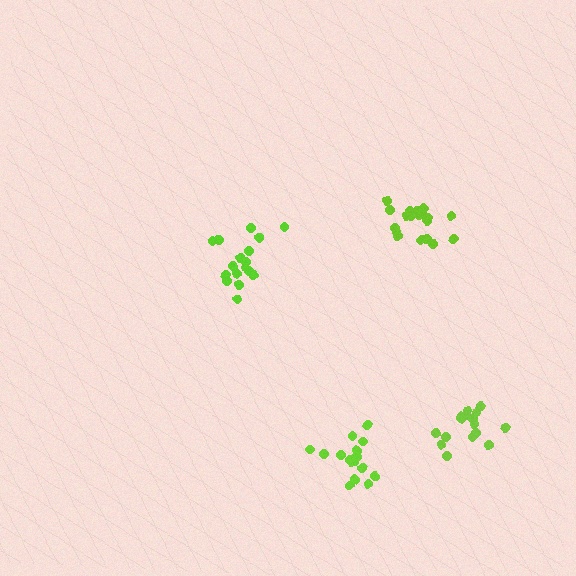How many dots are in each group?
Group 1: 20 dots, Group 2: 17 dots, Group 3: 17 dots, Group 4: 16 dots (70 total).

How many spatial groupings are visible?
There are 4 spatial groupings.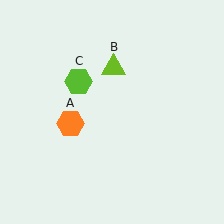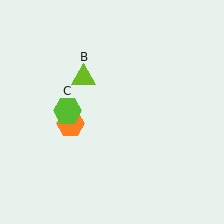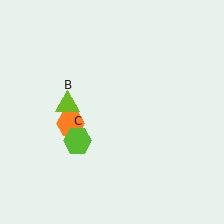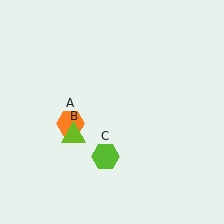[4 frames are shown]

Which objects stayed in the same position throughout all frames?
Orange hexagon (object A) remained stationary.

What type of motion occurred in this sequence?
The lime triangle (object B), lime hexagon (object C) rotated counterclockwise around the center of the scene.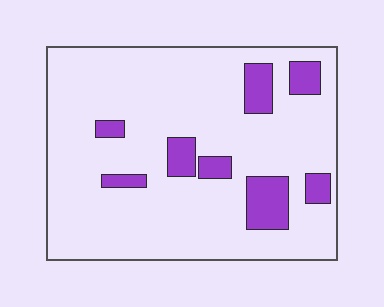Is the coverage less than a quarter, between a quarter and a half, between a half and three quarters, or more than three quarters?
Less than a quarter.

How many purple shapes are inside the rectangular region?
8.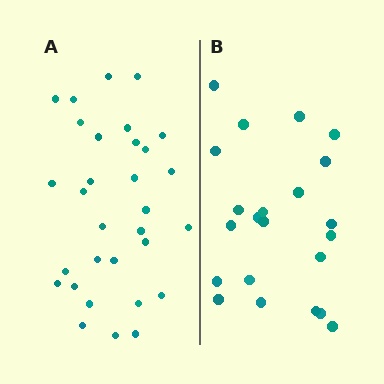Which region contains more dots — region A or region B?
Region A (the left region) has more dots.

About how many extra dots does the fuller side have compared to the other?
Region A has roughly 8 or so more dots than region B.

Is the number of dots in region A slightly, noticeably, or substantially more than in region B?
Region A has noticeably more, but not dramatically so. The ratio is roughly 1.4 to 1.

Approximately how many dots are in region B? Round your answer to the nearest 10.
About 20 dots. (The exact count is 22, which rounds to 20.)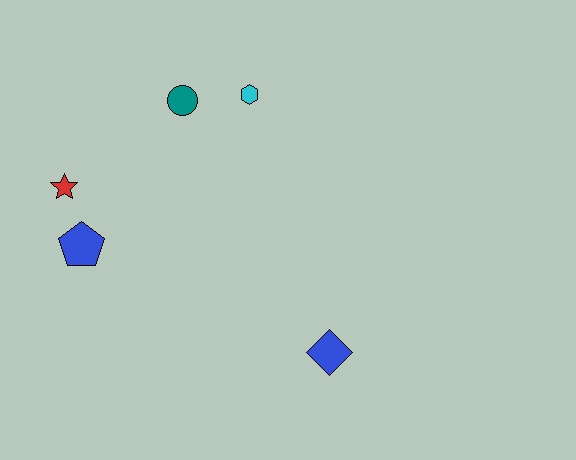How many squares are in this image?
There are no squares.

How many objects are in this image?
There are 5 objects.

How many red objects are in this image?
There is 1 red object.